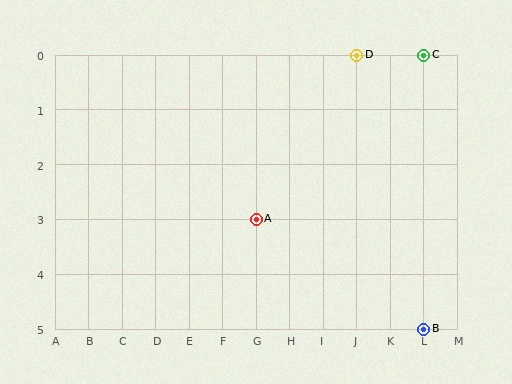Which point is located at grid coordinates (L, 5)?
Point B is at (L, 5).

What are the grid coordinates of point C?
Point C is at grid coordinates (L, 0).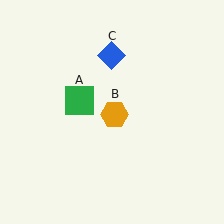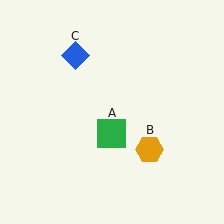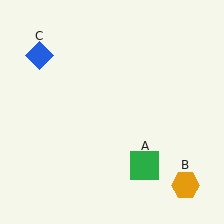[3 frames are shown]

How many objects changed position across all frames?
3 objects changed position: green square (object A), orange hexagon (object B), blue diamond (object C).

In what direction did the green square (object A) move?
The green square (object A) moved down and to the right.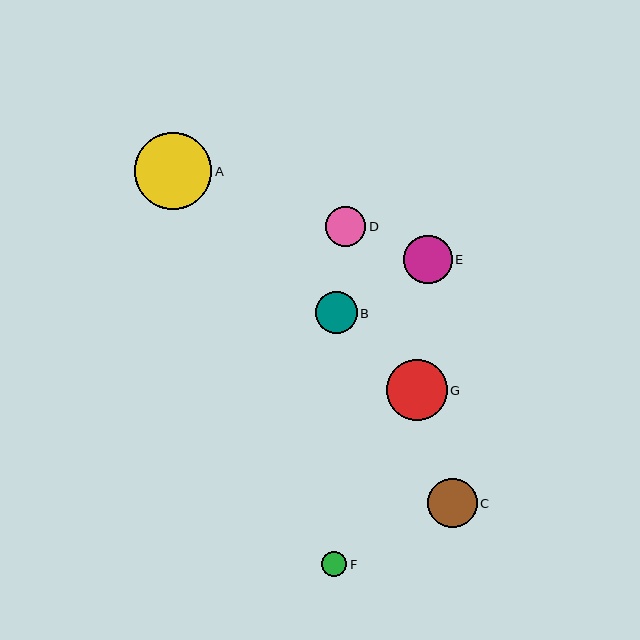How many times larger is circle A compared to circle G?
Circle A is approximately 1.3 times the size of circle G.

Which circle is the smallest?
Circle F is the smallest with a size of approximately 26 pixels.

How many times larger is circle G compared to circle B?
Circle G is approximately 1.5 times the size of circle B.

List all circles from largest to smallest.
From largest to smallest: A, G, C, E, B, D, F.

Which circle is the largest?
Circle A is the largest with a size of approximately 77 pixels.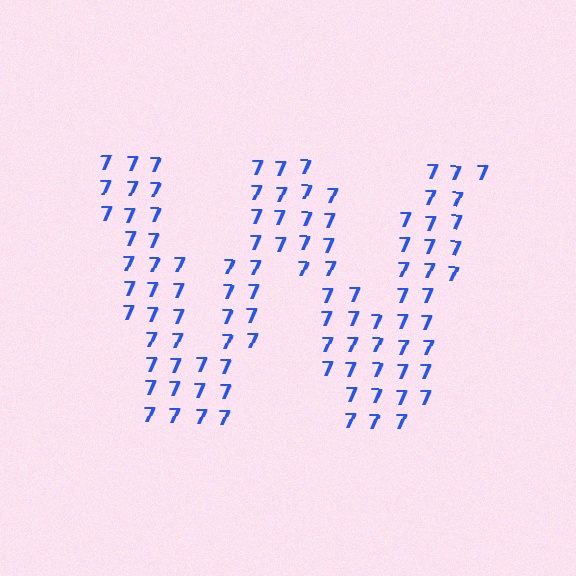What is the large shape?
The large shape is the letter W.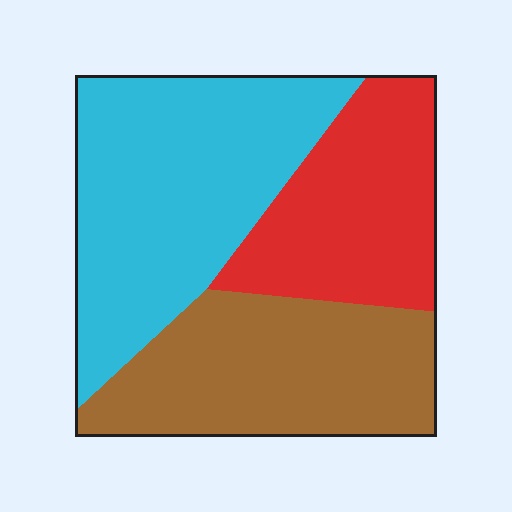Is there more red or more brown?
Brown.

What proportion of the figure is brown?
Brown takes up between a sixth and a third of the figure.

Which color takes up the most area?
Cyan, at roughly 40%.